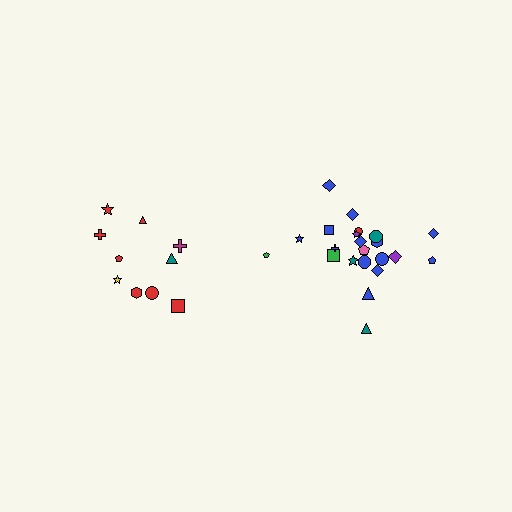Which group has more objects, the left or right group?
The right group.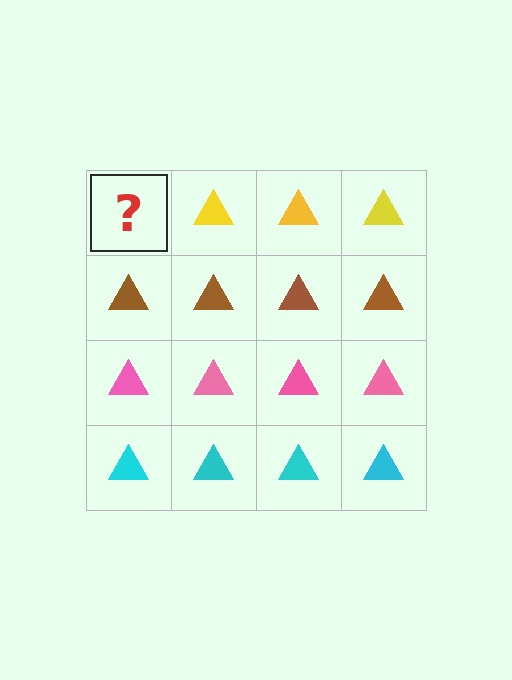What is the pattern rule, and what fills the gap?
The rule is that each row has a consistent color. The gap should be filled with a yellow triangle.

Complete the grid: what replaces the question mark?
The question mark should be replaced with a yellow triangle.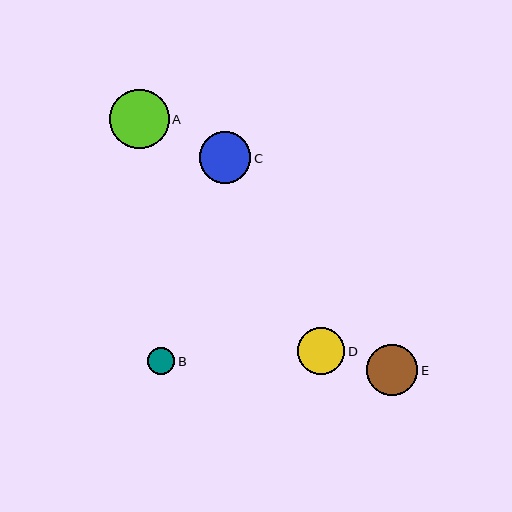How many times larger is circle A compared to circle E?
Circle A is approximately 1.2 times the size of circle E.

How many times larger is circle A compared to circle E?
Circle A is approximately 1.2 times the size of circle E.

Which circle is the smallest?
Circle B is the smallest with a size of approximately 27 pixels.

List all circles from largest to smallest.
From largest to smallest: A, E, C, D, B.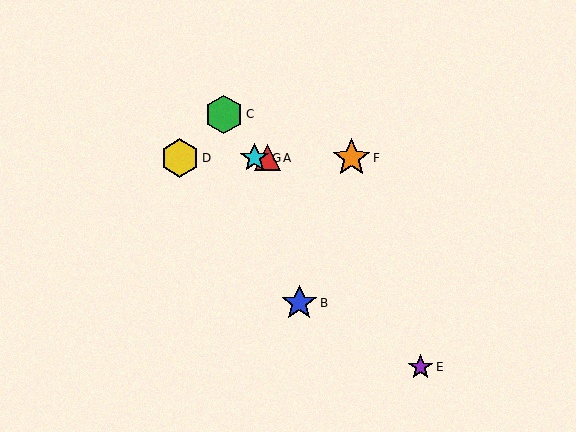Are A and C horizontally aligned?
No, A is at y≈158 and C is at y≈114.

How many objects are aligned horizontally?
4 objects (A, D, F, G) are aligned horizontally.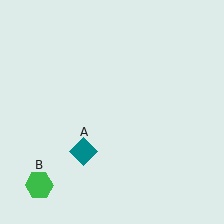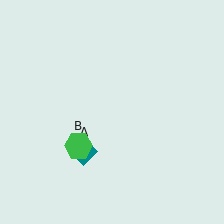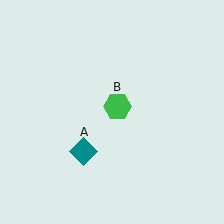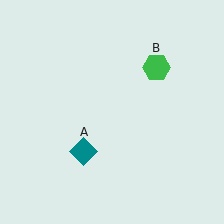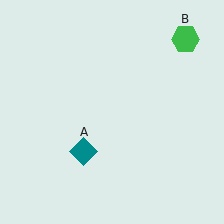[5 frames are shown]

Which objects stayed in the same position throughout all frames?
Teal diamond (object A) remained stationary.